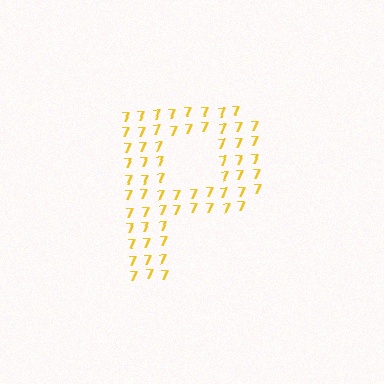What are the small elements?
The small elements are digit 7's.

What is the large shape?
The large shape is the letter P.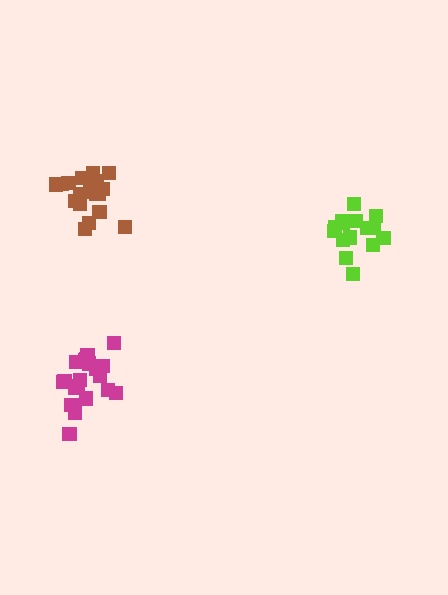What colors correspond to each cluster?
The clusters are colored: brown, magenta, lime.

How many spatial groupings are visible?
There are 3 spatial groupings.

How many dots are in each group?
Group 1: 19 dots, Group 2: 20 dots, Group 3: 15 dots (54 total).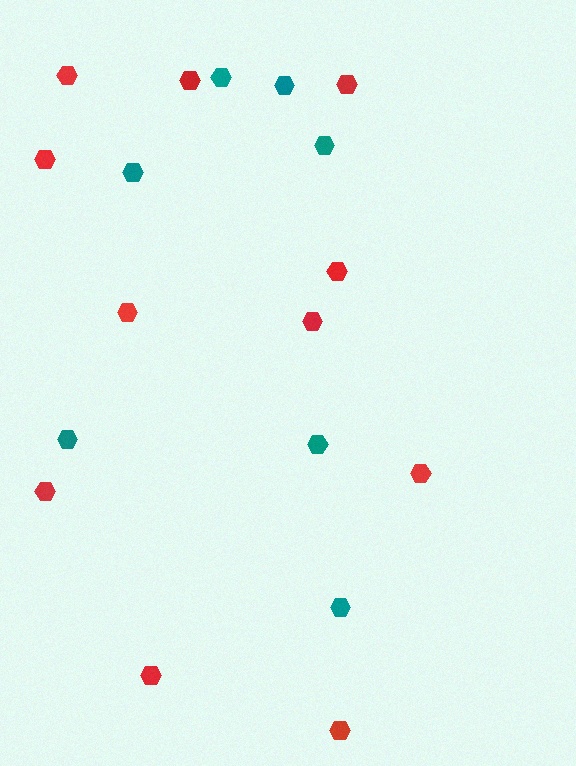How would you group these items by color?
There are 2 groups: one group of teal hexagons (7) and one group of red hexagons (11).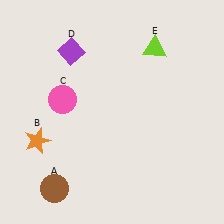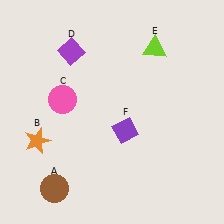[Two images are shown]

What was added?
A purple diamond (F) was added in Image 2.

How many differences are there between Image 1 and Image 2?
There is 1 difference between the two images.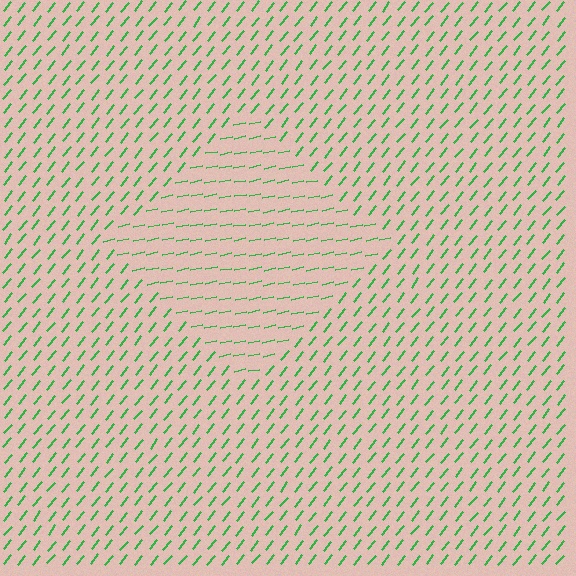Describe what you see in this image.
The image is filled with small green line segments. A diamond region in the image has lines oriented differently from the surrounding lines, creating a visible texture boundary.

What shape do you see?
I see a diamond.